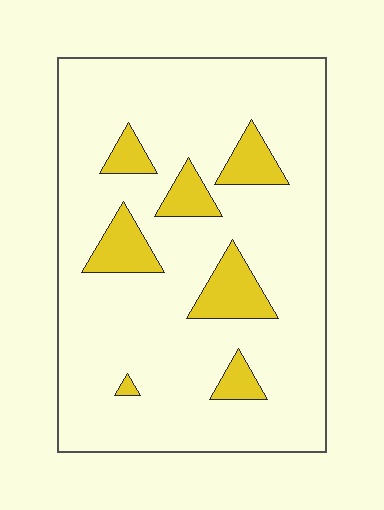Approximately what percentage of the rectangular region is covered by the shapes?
Approximately 15%.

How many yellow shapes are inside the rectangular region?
7.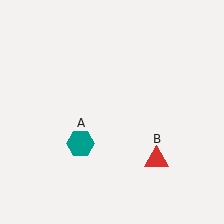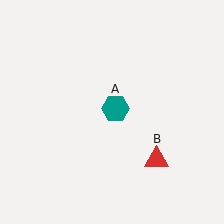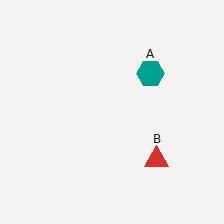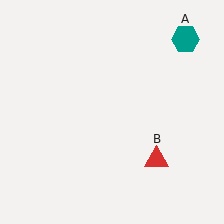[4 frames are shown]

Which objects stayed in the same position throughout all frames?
Red triangle (object B) remained stationary.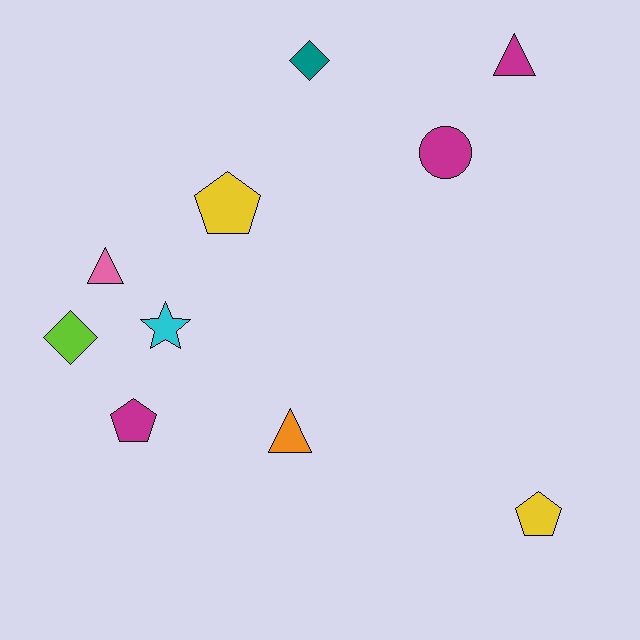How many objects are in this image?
There are 10 objects.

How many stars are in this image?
There is 1 star.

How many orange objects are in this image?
There is 1 orange object.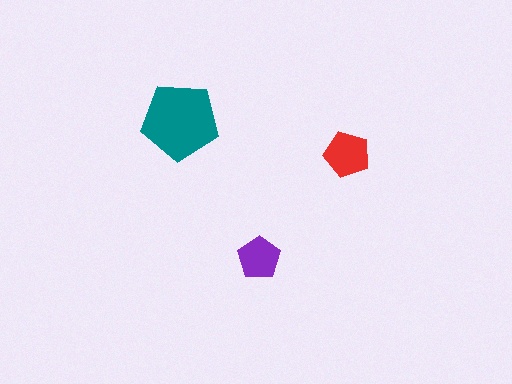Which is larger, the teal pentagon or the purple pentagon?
The teal one.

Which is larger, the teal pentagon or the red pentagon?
The teal one.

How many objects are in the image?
There are 3 objects in the image.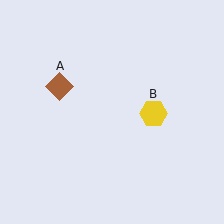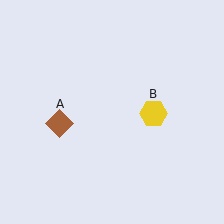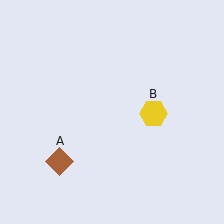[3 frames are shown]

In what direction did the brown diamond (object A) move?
The brown diamond (object A) moved down.